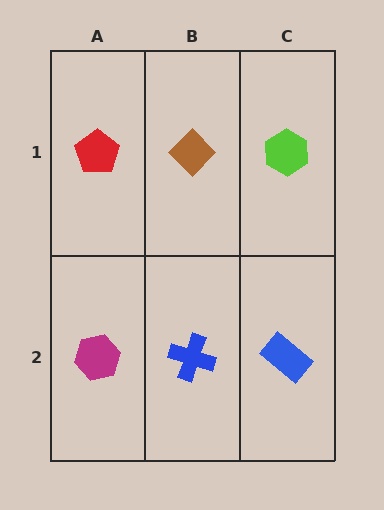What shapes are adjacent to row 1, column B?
A blue cross (row 2, column B), a red pentagon (row 1, column A), a lime hexagon (row 1, column C).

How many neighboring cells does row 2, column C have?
2.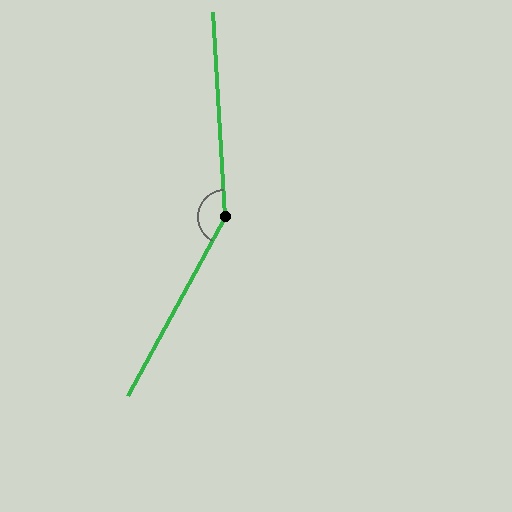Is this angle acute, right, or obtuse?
It is obtuse.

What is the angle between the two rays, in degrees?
Approximately 148 degrees.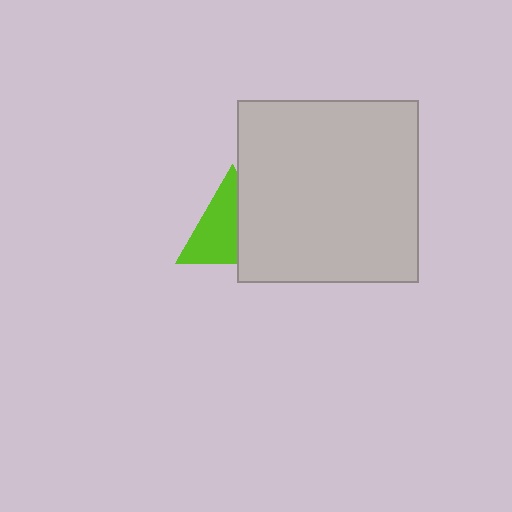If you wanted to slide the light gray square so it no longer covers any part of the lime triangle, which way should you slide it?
Slide it right — that is the most direct way to separate the two shapes.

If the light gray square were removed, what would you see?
You would see the complete lime triangle.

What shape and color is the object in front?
The object in front is a light gray square.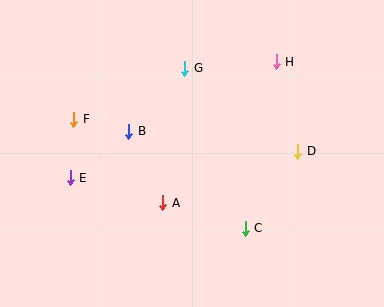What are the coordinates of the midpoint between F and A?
The midpoint between F and A is at (118, 161).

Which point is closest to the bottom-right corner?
Point C is closest to the bottom-right corner.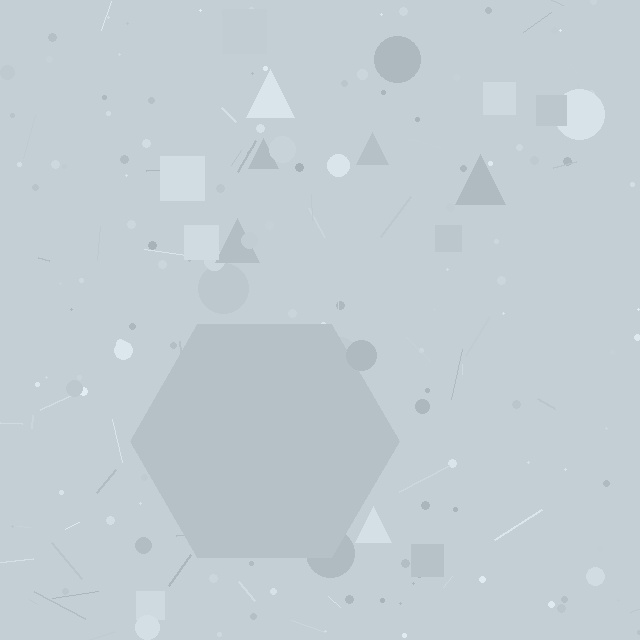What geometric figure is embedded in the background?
A hexagon is embedded in the background.